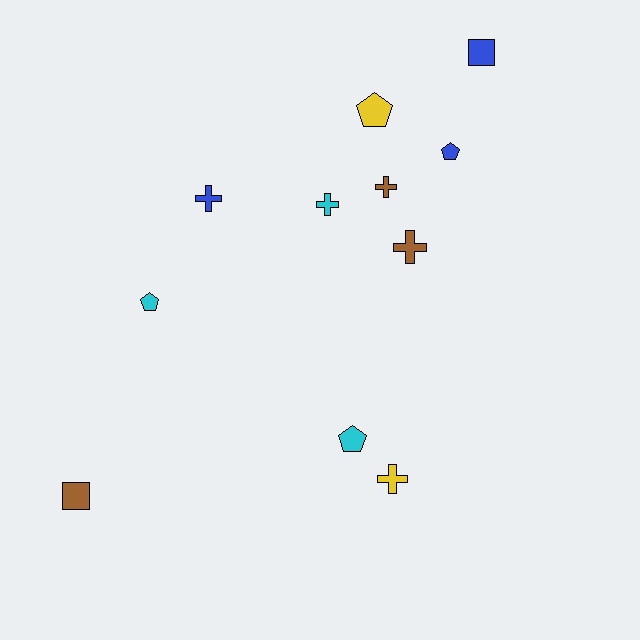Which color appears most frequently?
Cyan, with 3 objects.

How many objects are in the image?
There are 11 objects.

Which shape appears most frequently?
Cross, with 5 objects.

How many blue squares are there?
There is 1 blue square.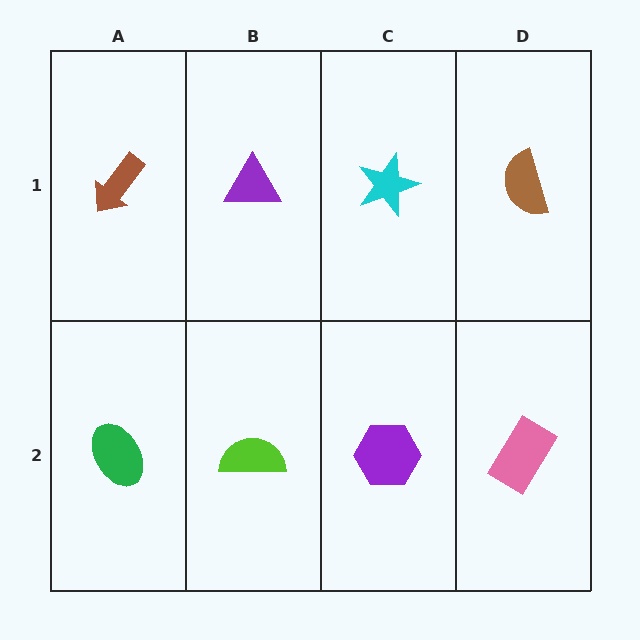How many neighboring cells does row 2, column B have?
3.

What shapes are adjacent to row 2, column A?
A brown arrow (row 1, column A), a lime semicircle (row 2, column B).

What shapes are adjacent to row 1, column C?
A purple hexagon (row 2, column C), a purple triangle (row 1, column B), a brown semicircle (row 1, column D).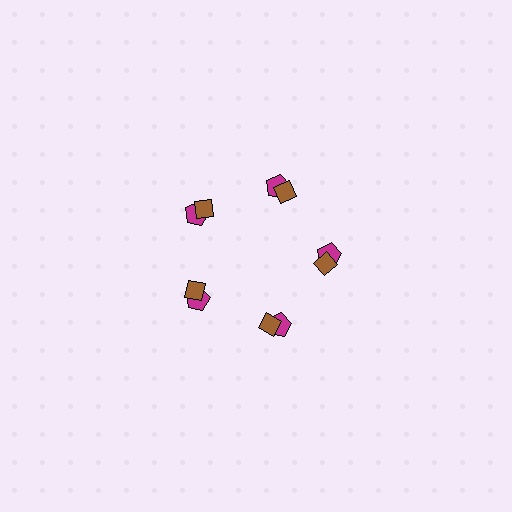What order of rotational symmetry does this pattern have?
This pattern has 5-fold rotational symmetry.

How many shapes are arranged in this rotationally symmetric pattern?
There are 10 shapes, arranged in 5 groups of 2.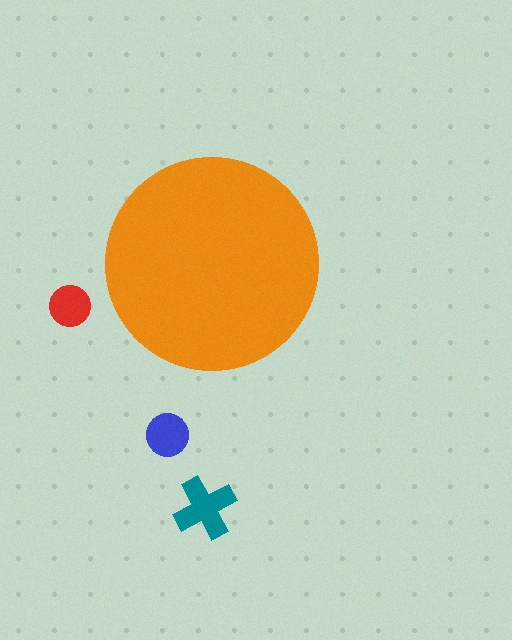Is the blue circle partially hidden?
No, the blue circle is fully visible.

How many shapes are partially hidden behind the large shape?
0 shapes are partially hidden.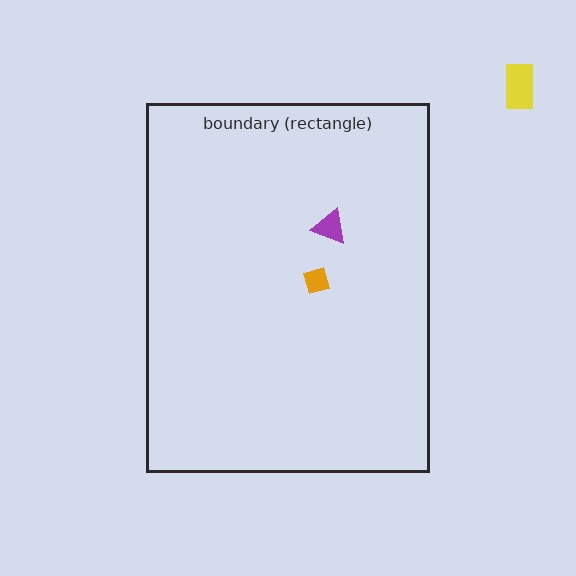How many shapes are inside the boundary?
2 inside, 1 outside.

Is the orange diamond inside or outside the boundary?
Inside.